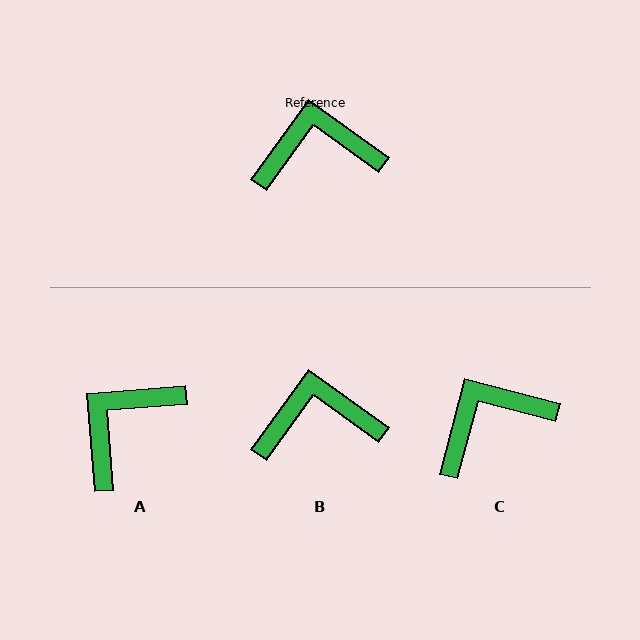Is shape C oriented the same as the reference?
No, it is off by about 21 degrees.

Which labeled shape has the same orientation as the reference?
B.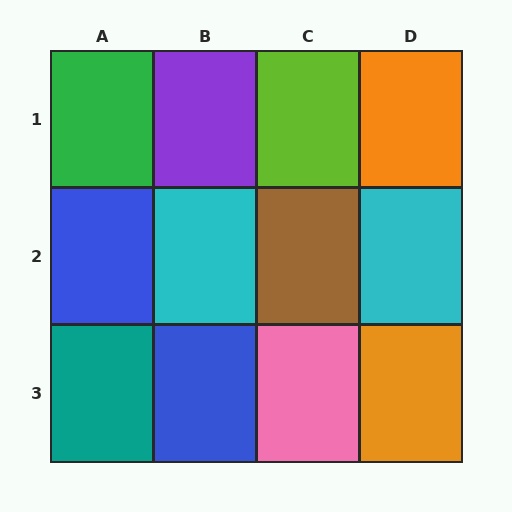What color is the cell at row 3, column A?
Teal.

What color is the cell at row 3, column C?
Pink.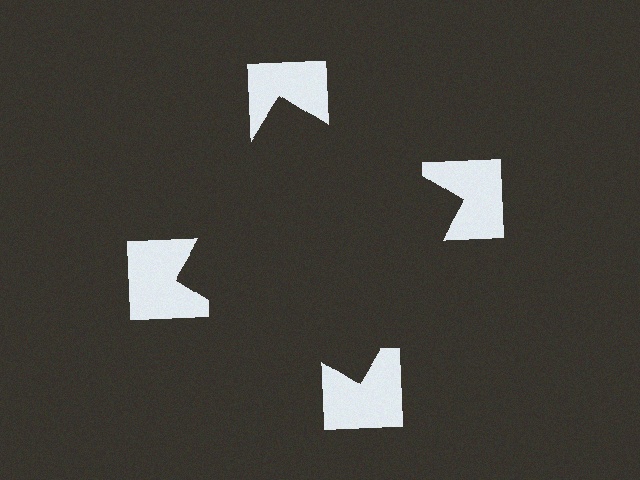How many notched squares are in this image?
There are 4 — one at each vertex of the illusory square.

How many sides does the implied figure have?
4 sides.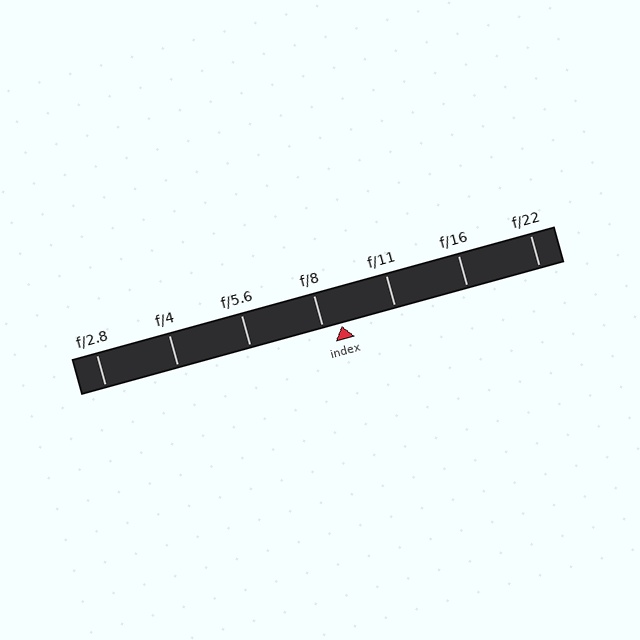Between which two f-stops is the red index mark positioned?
The index mark is between f/8 and f/11.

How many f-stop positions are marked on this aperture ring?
There are 7 f-stop positions marked.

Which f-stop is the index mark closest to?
The index mark is closest to f/8.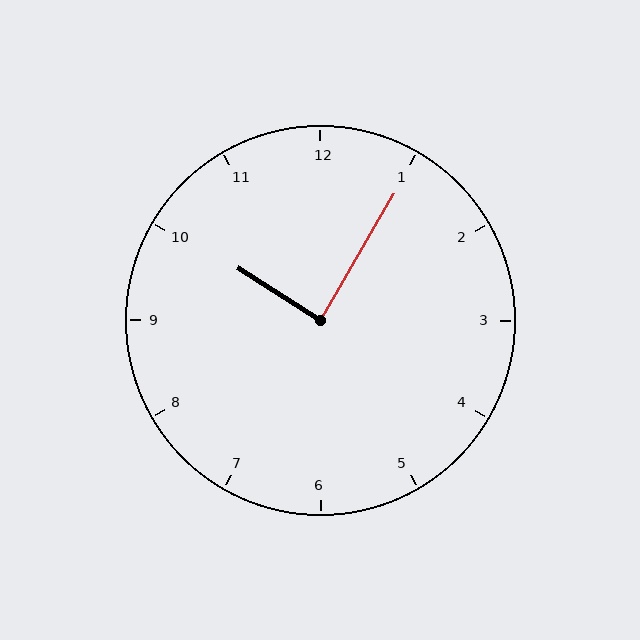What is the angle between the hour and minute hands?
Approximately 88 degrees.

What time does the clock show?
10:05.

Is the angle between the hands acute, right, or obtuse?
It is right.